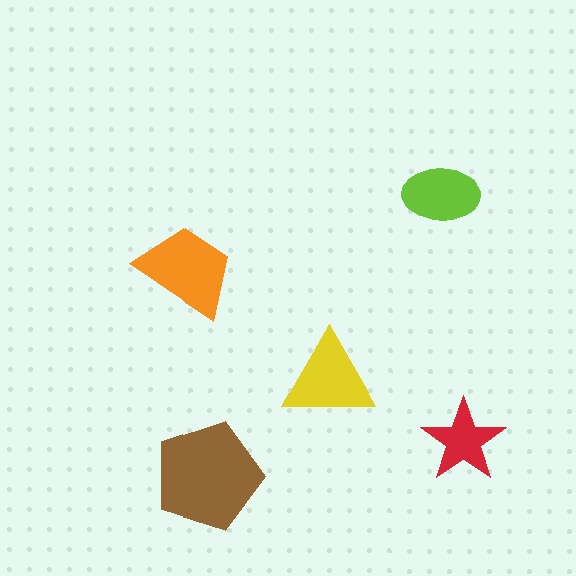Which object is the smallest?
The red star.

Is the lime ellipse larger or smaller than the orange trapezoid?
Smaller.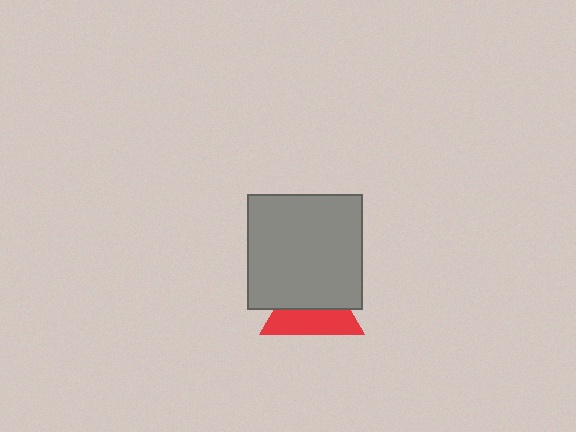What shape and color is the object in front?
The object in front is a gray square.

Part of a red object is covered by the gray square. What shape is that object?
It is a triangle.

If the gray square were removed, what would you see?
You would see the complete red triangle.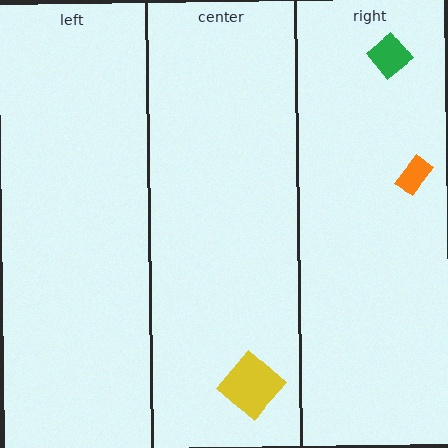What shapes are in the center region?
The yellow diamond.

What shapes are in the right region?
The green diamond, the orange rectangle.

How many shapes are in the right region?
2.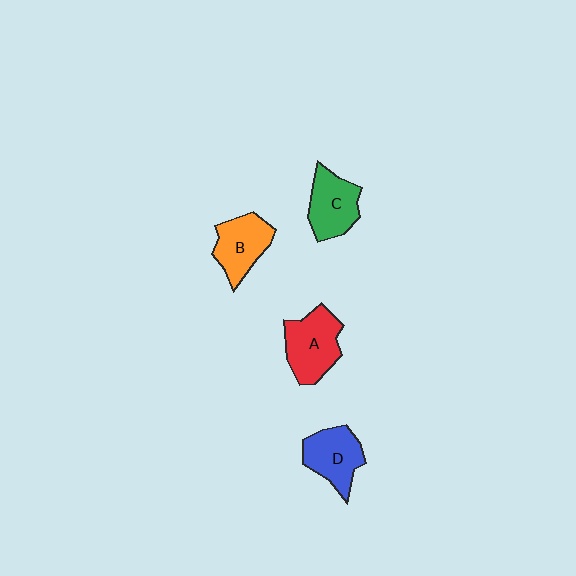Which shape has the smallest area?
Shape B (orange).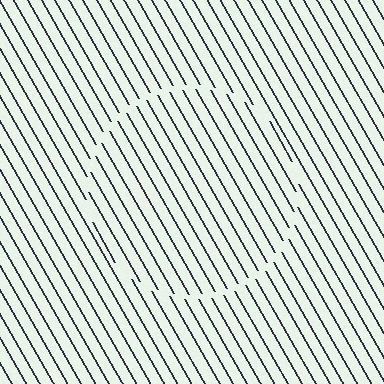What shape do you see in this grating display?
An illusory circle. The interior of the shape contains the same grating, shifted by half a period — the contour is defined by the phase discontinuity where line-ends from the inner and outer gratings abut.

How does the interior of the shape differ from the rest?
The interior of the shape contains the same grating, shifted by half a period — the contour is defined by the phase discontinuity where line-ends from the inner and outer gratings abut.